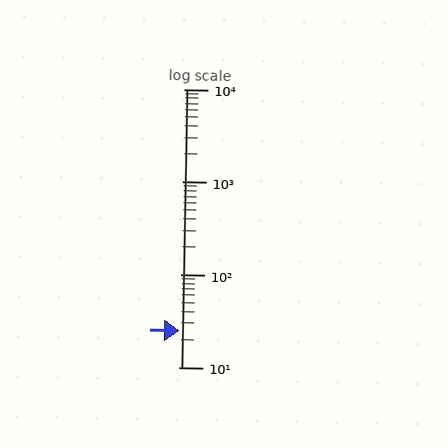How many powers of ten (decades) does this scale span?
The scale spans 3 decades, from 10 to 10000.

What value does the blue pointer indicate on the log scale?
The pointer indicates approximately 25.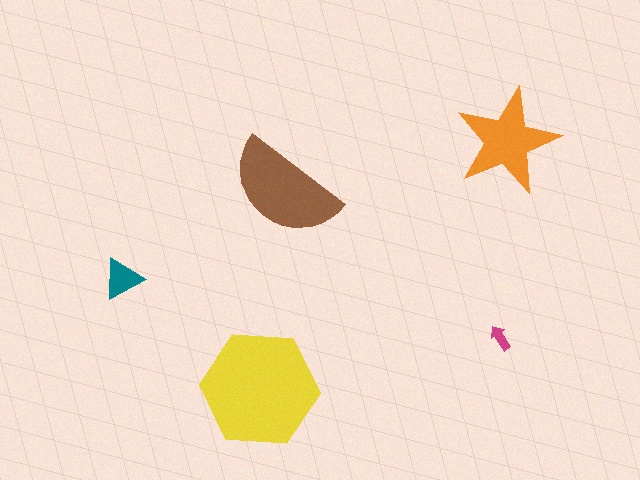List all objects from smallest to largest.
The magenta arrow, the teal triangle, the orange star, the brown semicircle, the yellow hexagon.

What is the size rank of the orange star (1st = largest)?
3rd.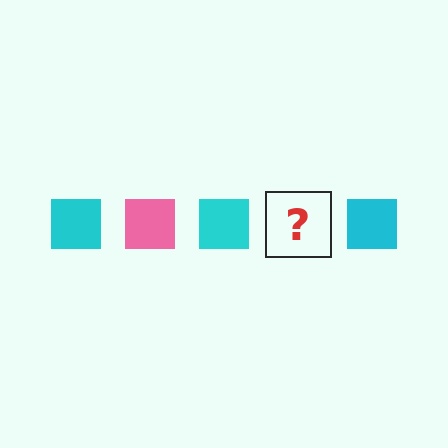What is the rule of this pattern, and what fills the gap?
The rule is that the pattern cycles through cyan, pink squares. The gap should be filled with a pink square.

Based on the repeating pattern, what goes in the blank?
The blank should be a pink square.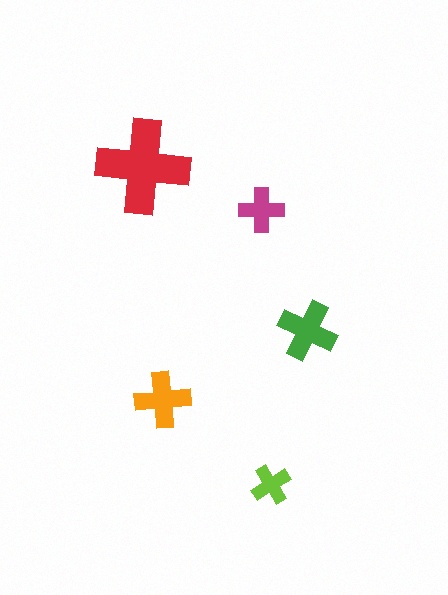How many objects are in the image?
There are 5 objects in the image.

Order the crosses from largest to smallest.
the red one, the green one, the orange one, the magenta one, the lime one.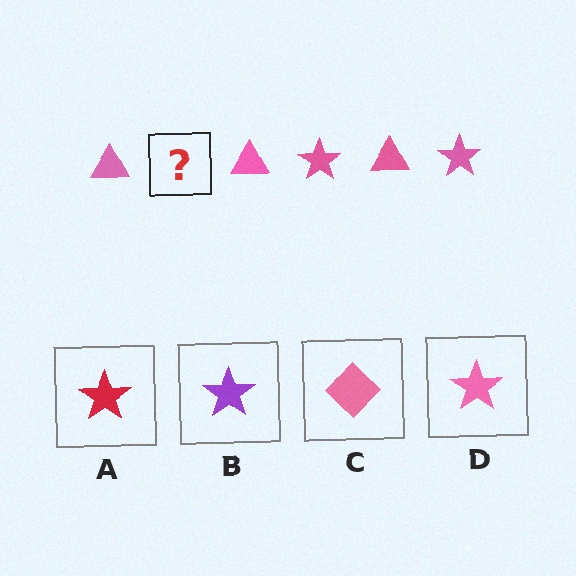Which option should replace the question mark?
Option D.